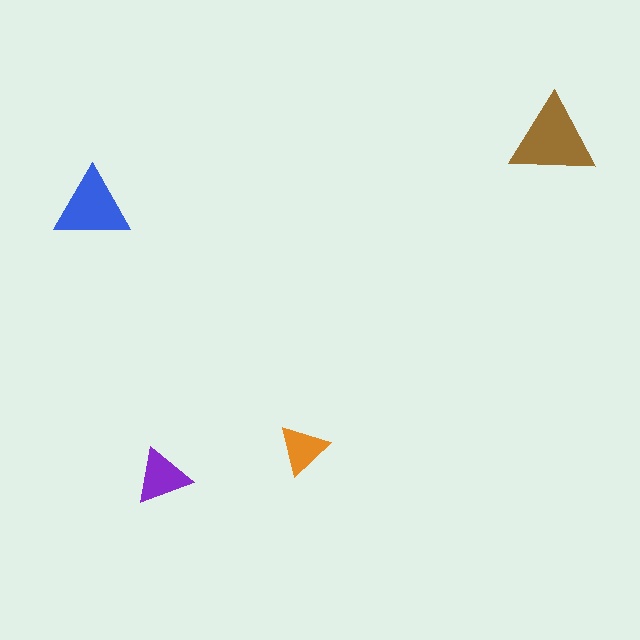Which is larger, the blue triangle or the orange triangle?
The blue one.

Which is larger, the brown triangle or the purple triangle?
The brown one.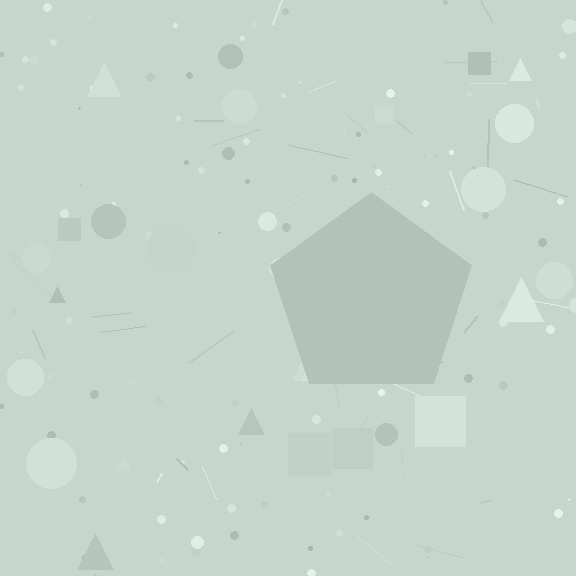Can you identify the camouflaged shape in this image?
The camouflaged shape is a pentagon.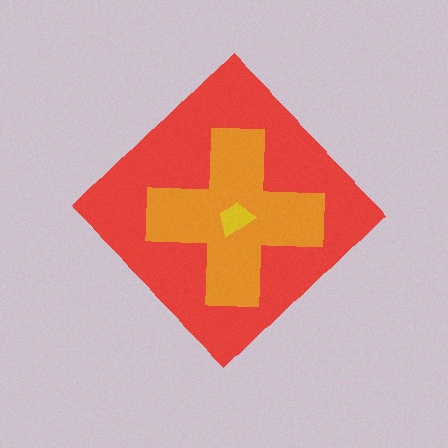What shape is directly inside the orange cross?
The yellow trapezoid.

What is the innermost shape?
The yellow trapezoid.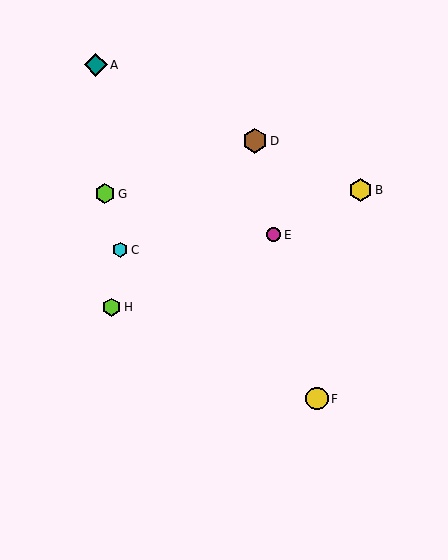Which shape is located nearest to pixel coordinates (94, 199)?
The lime hexagon (labeled G) at (105, 194) is nearest to that location.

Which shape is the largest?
The brown hexagon (labeled D) is the largest.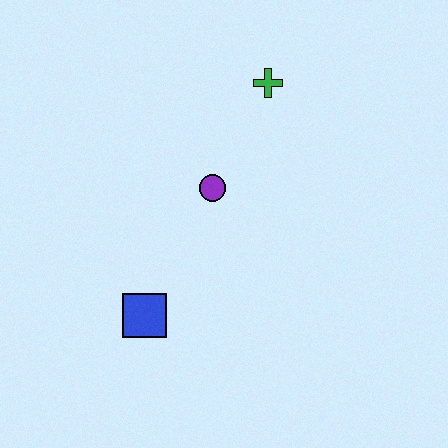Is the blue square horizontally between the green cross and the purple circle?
No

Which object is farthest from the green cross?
The blue square is farthest from the green cross.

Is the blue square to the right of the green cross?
No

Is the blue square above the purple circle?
No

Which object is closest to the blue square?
The purple circle is closest to the blue square.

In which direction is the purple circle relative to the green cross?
The purple circle is below the green cross.